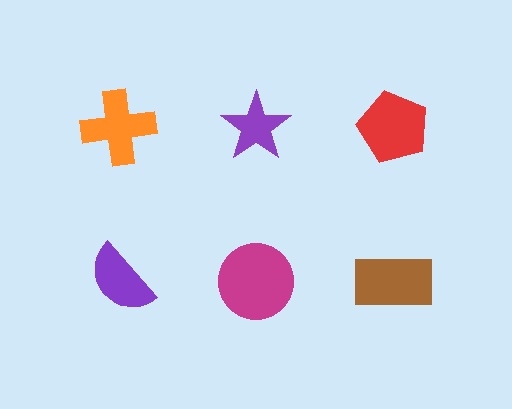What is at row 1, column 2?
A purple star.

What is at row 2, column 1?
A purple semicircle.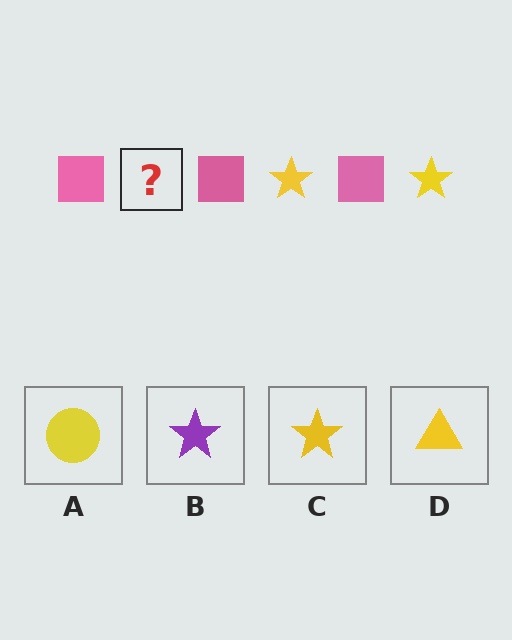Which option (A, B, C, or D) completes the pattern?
C.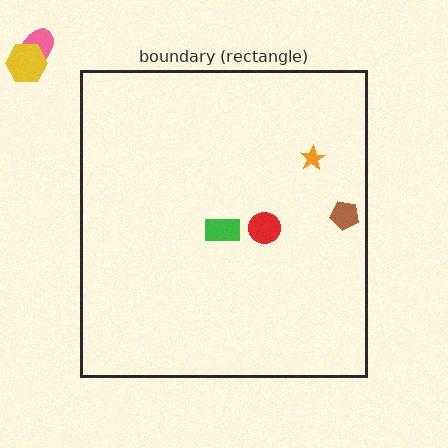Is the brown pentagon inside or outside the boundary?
Inside.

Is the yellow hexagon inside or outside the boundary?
Outside.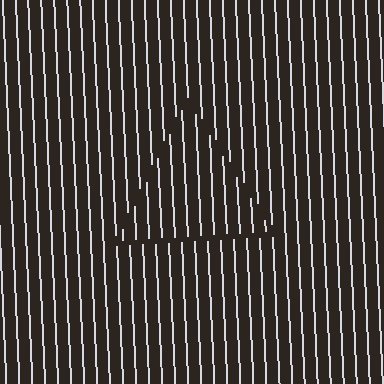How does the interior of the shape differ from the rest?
The interior of the shape contains the same grating, shifted by half a period — the contour is defined by the phase discontinuity where line-ends from the inner and outer gratings abut.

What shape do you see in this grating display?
An illusory triangle. The interior of the shape contains the same grating, shifted by half a period — the contour is defined by the phase discontinuity where line-ends from the inner and outer gratings abut.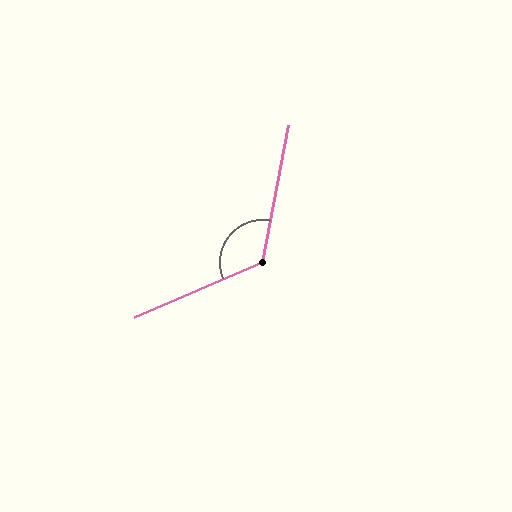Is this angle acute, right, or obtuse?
It is obtuse.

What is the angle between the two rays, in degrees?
Approximately 124 degrees.